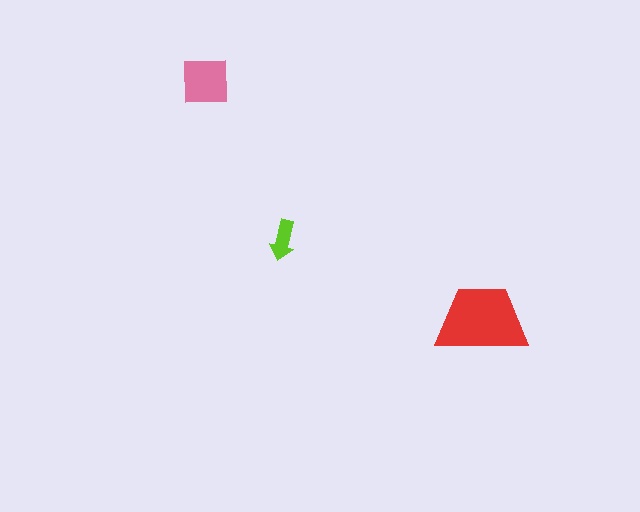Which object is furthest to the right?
The red trapezoid is rightmost.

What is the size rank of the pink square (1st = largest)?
2nd.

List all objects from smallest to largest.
The lime arrow, the pink square, the red trapezoid.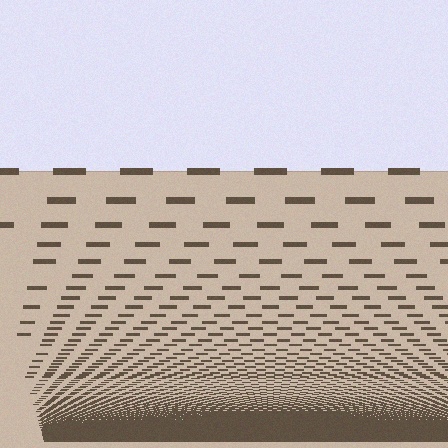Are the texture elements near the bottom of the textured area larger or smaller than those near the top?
Smaller. The gradient is inverted — elements near the bottom are smaller and denser.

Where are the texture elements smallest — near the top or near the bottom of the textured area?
Near the bottom.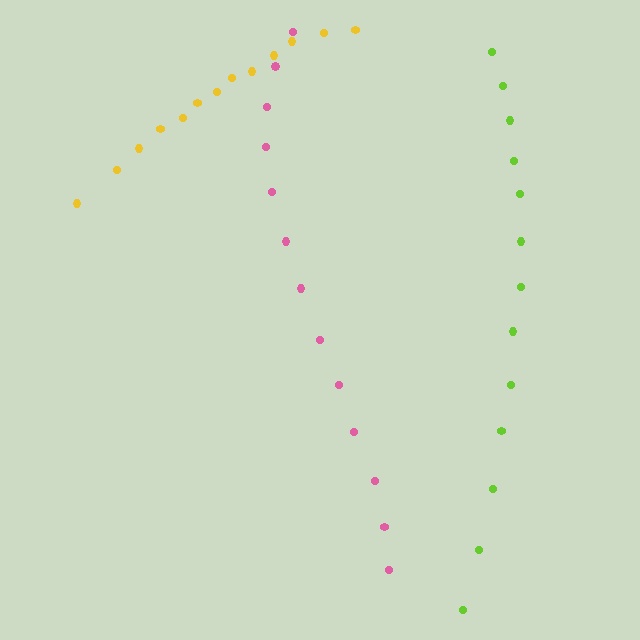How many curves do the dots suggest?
There are 3 distinct paths.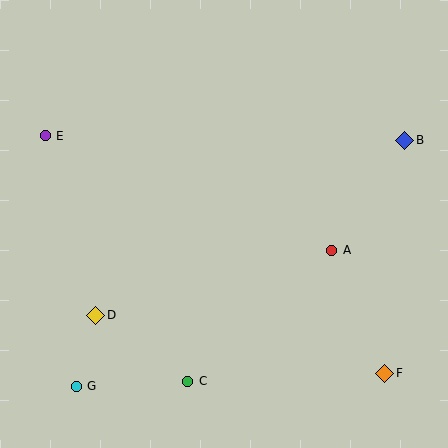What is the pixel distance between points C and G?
The distance between C and G is 112 pixels.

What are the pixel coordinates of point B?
Point B is at (405, 140).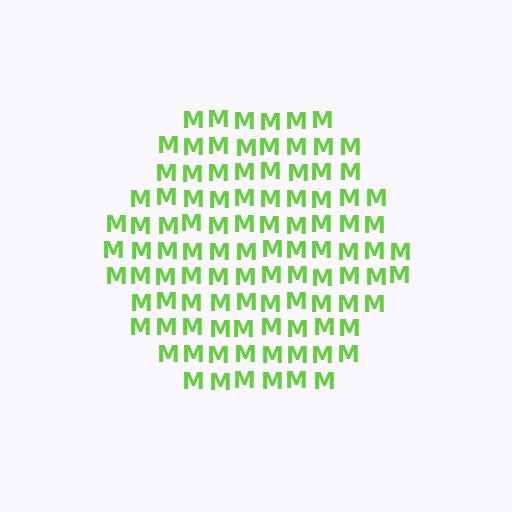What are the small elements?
The small elements are letter M's.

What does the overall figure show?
The overall figure shows a hexagon.